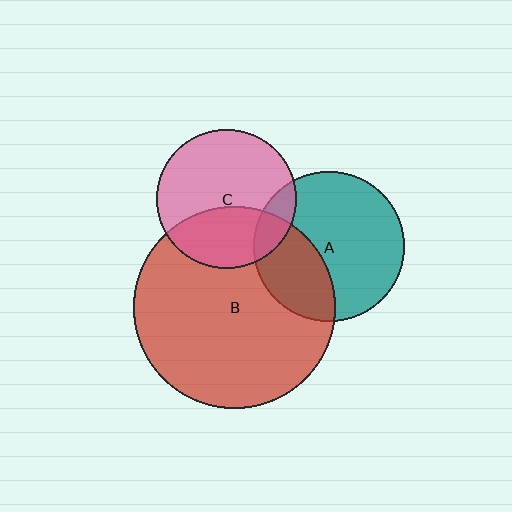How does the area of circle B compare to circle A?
Approximately 1.8 times.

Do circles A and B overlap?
Yes.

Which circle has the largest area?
Circle B (red).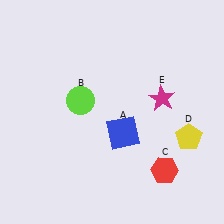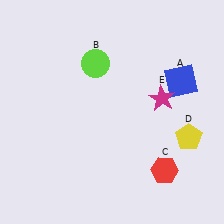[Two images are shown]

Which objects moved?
The objects that moved are: the blue square (A), the lime circle (B).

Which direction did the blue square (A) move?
The blue square (A) moved right.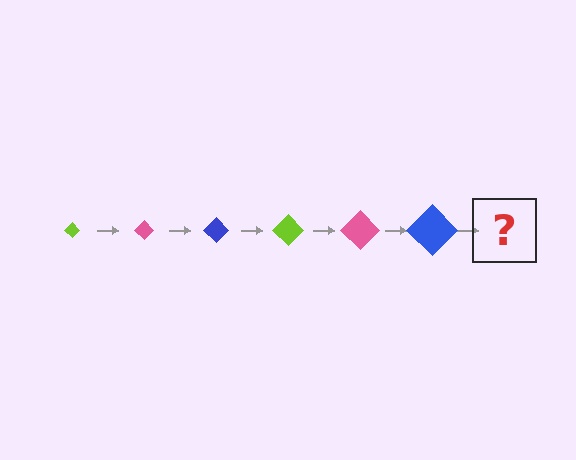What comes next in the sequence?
The next element should be a lime diamond, larger than the previous one.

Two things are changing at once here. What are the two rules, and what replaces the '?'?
The two rules are that the diamond grows larger each step and the color cycles through lime, pink, and blue. The '?' should be a lime diamond, larger than the previous one.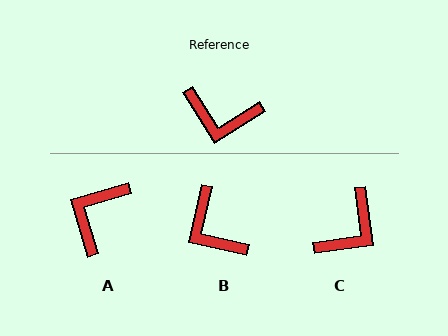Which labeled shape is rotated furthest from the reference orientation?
A, about 106 degrees away.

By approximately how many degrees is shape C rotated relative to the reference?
Approximately 66 degrees counter-clockwise.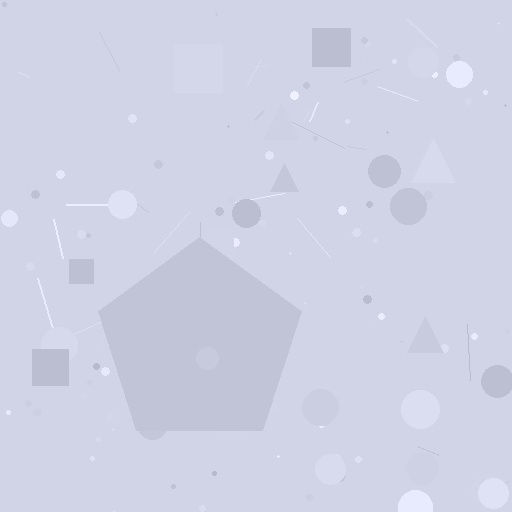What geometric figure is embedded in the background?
A pentagon is embedded in the background.